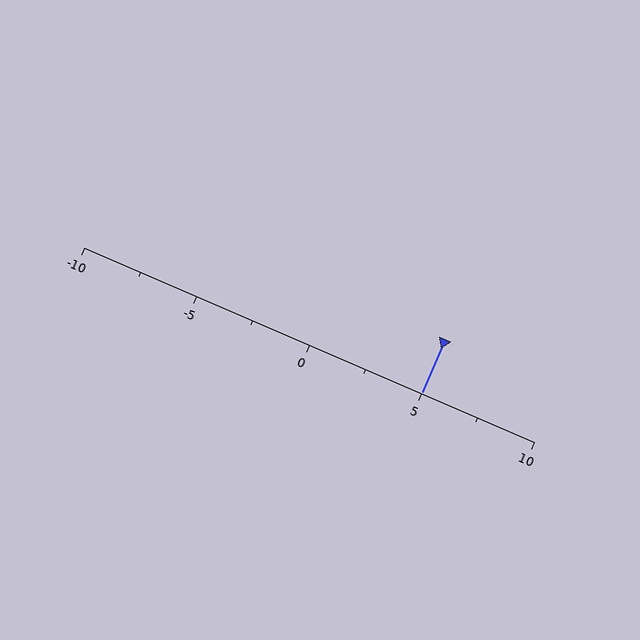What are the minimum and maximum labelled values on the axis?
The axis runs from -10 to 10.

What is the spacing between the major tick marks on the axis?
The major ticks are spaced 5 apart.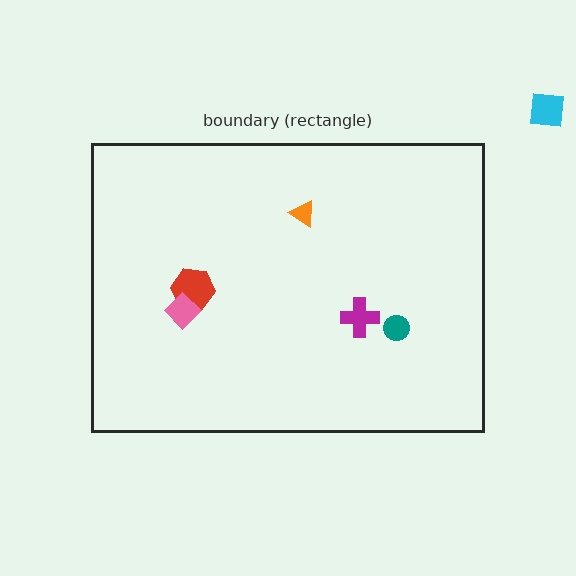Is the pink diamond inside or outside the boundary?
Inside.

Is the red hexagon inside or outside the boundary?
Inside.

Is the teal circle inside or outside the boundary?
Inside.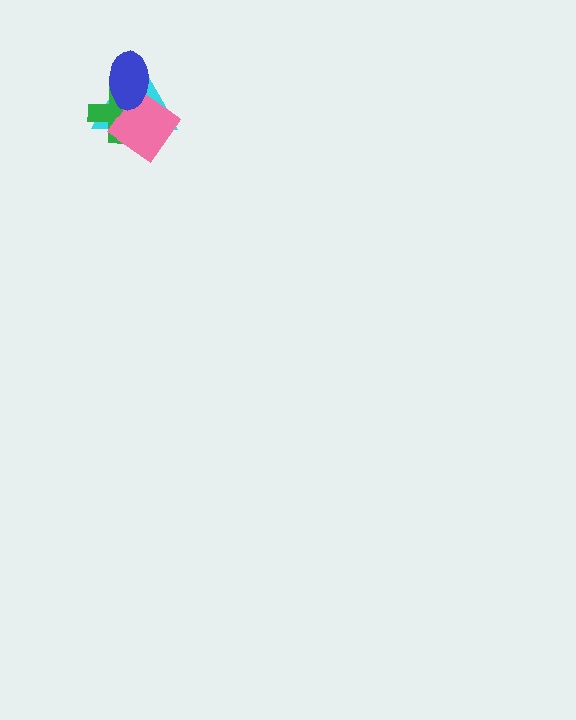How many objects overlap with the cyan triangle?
3 objects overlap with the cyan triangle.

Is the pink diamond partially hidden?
Yes, it is partially covered by another shape.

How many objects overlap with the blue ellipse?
3 objects overlap with the blue ellipse.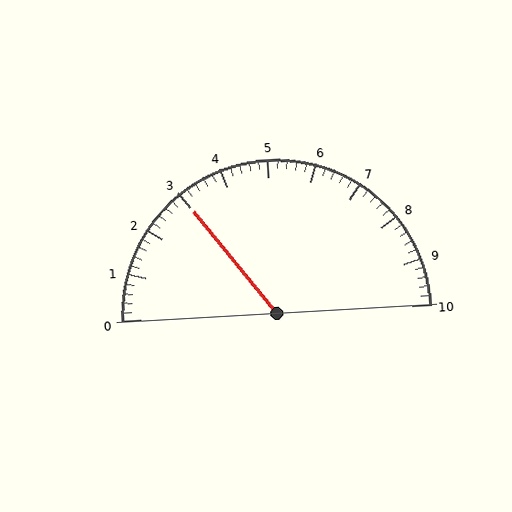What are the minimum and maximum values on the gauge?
The gauge ranges from 0 to 10.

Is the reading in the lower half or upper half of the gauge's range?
The reading is in the lower half of the range (0 to 10).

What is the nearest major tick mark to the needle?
The nearest major tick mark is 3.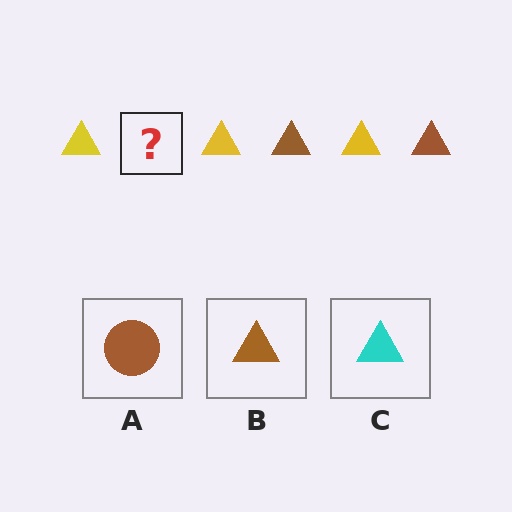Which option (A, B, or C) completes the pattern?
B.